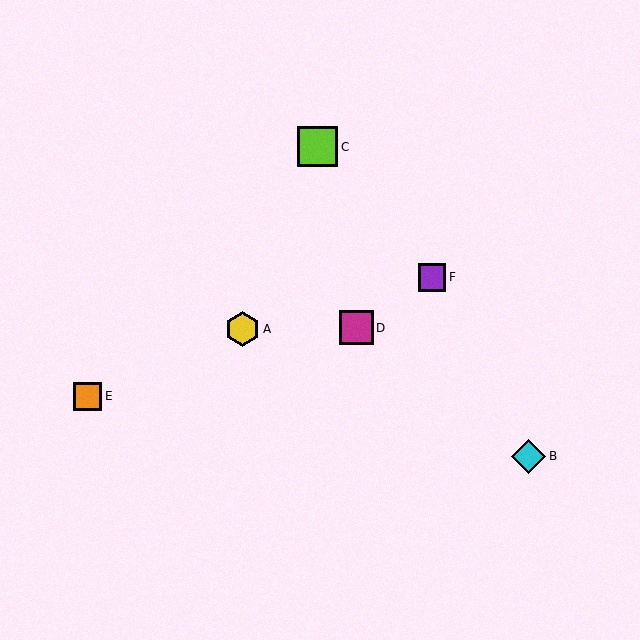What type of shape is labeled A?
Shape A is a yellow hexagon.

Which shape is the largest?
The lime square (labeled C) is the largest.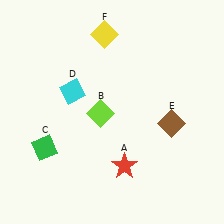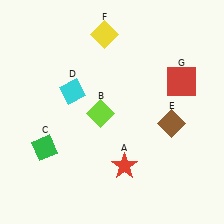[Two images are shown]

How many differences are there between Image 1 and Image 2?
There is 1 difference between the two images.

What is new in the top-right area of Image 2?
A red square (G) was added in the top-right area of Image 2.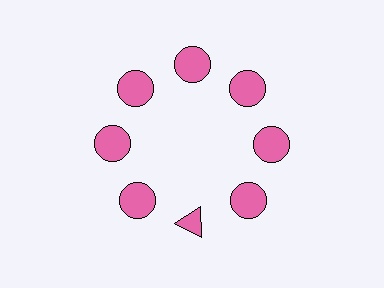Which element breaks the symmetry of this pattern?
The pink triangle at roughly the 6 o'clock position breaks the symmetry. All other shapes are pink circles.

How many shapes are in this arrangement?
There are 8 shapes arranged in a ring pattern.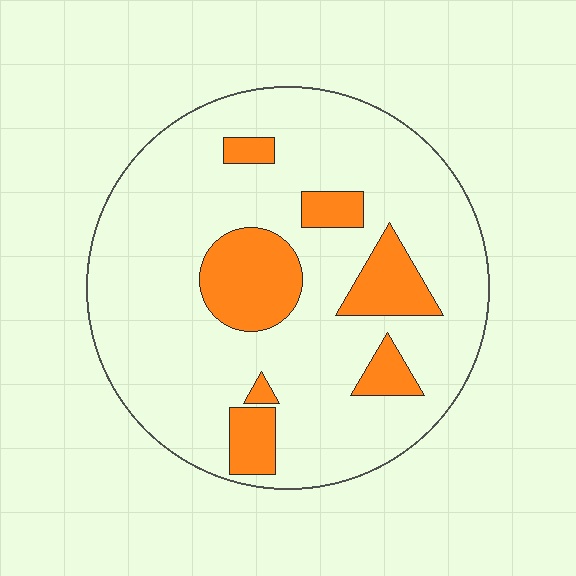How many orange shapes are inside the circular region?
7.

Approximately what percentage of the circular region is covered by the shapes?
Approximately 20%.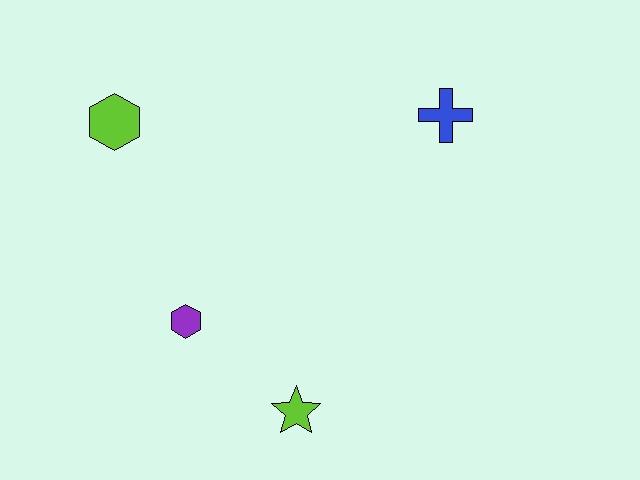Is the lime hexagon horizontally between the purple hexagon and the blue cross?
No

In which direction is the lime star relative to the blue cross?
The lime star is below the blue cross.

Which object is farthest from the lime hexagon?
The lime star is farthest from the lime hexagon.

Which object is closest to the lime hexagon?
The purple hexagon is closest to the lime hexagon.